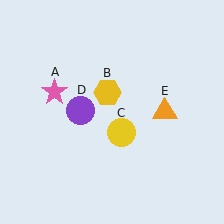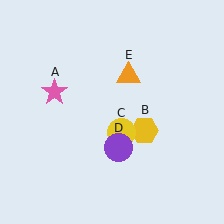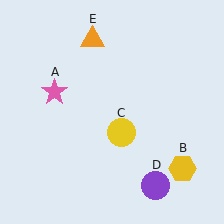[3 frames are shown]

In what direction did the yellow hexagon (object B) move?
The yellow hexagon (object B) moved down and to the right.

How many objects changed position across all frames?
3 objects changed position: yellow hexagon (object B), purple circle (object D), orange triangle (object E).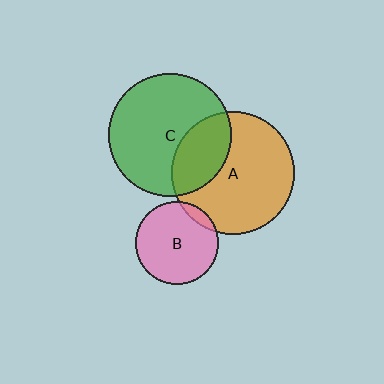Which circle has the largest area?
Circle A (orange).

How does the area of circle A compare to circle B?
Approximately 2.2 times.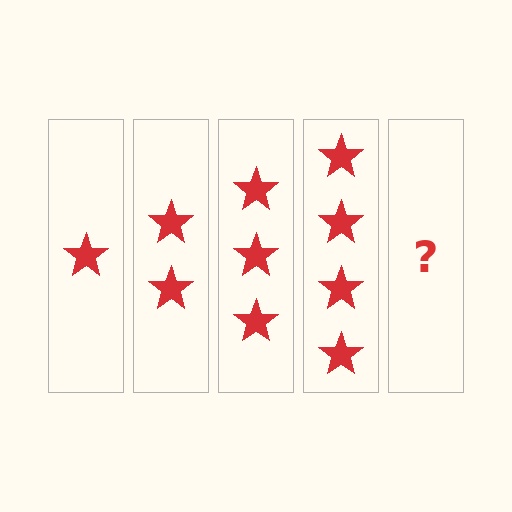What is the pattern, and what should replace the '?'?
The pattern is that each step adds one more star. The '?' should be 5 stars.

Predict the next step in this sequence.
The next step is 5 stars.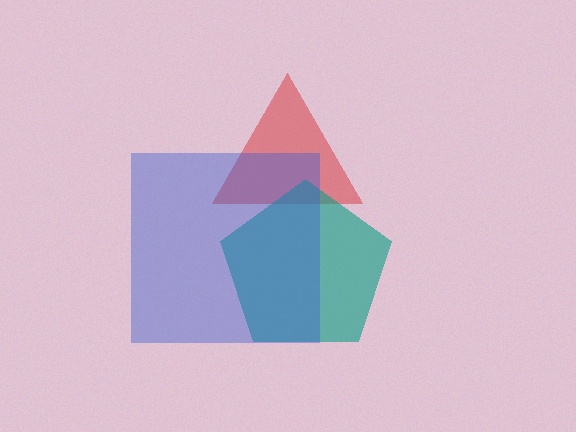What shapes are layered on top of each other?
The layered shapes are: a red triangle, a teal pentagon, a blue square.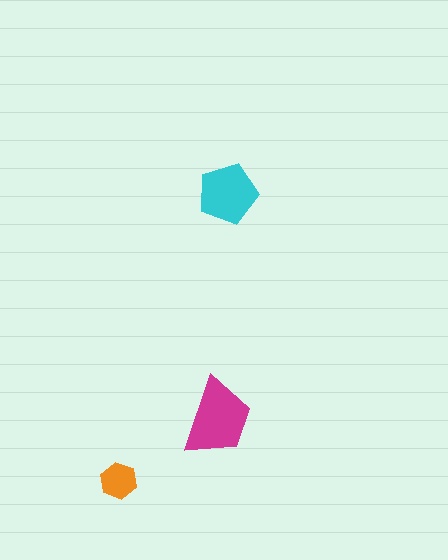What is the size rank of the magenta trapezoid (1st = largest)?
1st.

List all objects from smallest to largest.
The orange hexagon, the cyan pentagon, the magenta trapezoid.